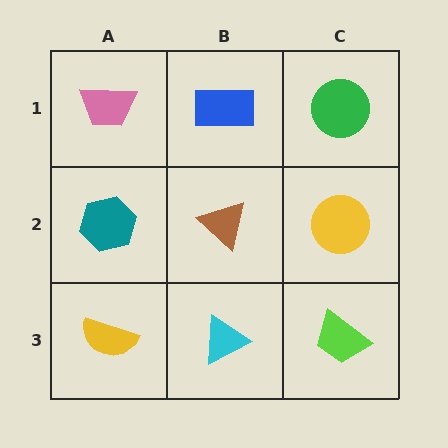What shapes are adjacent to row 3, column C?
A yellow circle (row 2, column C), a cyan triangle (row 3, column B).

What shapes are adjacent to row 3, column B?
A brown triangle (row 2, column B), a yellow semicircle (row 3, column A), a lime trapezoid (row 3, column C).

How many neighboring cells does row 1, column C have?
2.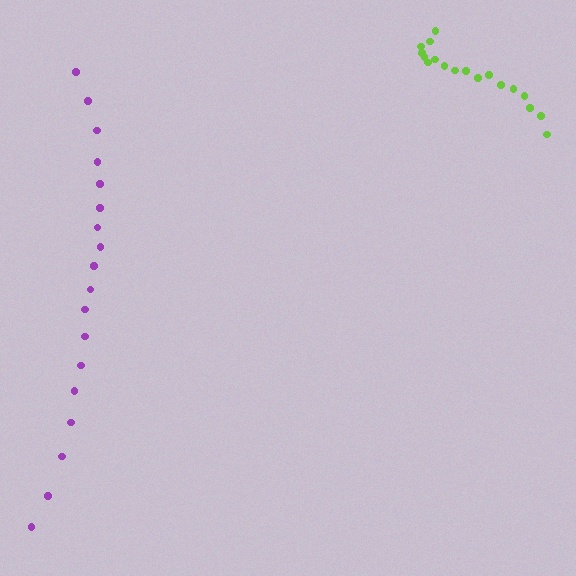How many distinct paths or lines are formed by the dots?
There are 2 distinct paths.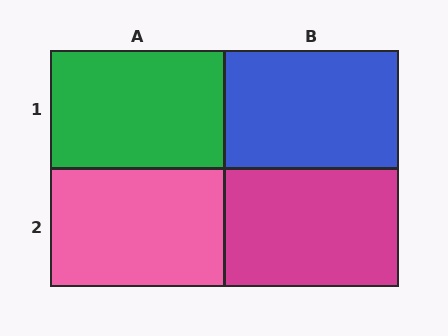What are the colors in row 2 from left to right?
Pink, magenta.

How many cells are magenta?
1 cell is magenta.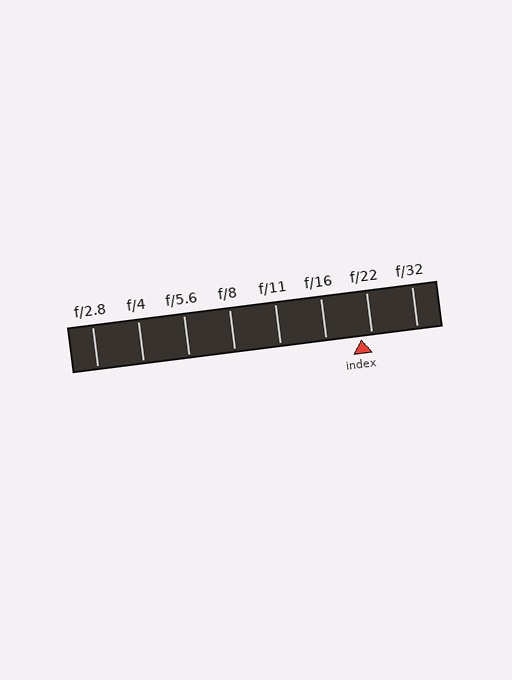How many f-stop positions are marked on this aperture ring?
There are 8 f-stop positions marked.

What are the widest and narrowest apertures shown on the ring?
The widest aperture shown is f/2.8 and the narrowest is f/32.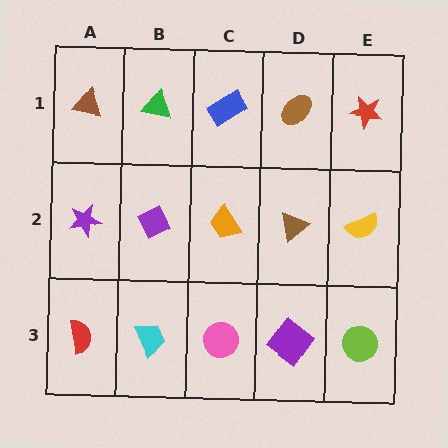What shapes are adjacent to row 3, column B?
A purple diamond (row 2, column B), a red semicircle (row 3, column A), a pink circle (row 3, column C).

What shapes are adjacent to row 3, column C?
An orange trapezoid (row 2, column C), a cyan trapezoid (row 3, column B), a purple diamond (row 3, column D).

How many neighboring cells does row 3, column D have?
3.